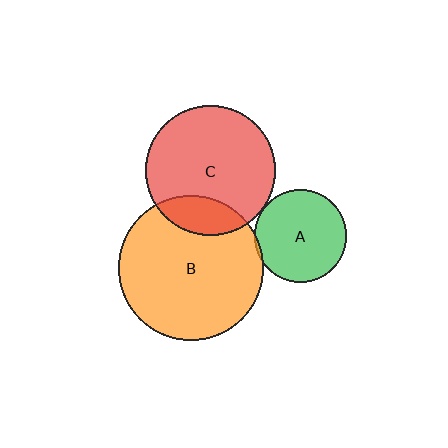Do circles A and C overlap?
Yes.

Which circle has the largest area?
Circle B (orange).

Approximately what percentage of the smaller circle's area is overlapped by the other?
Approximately 5%.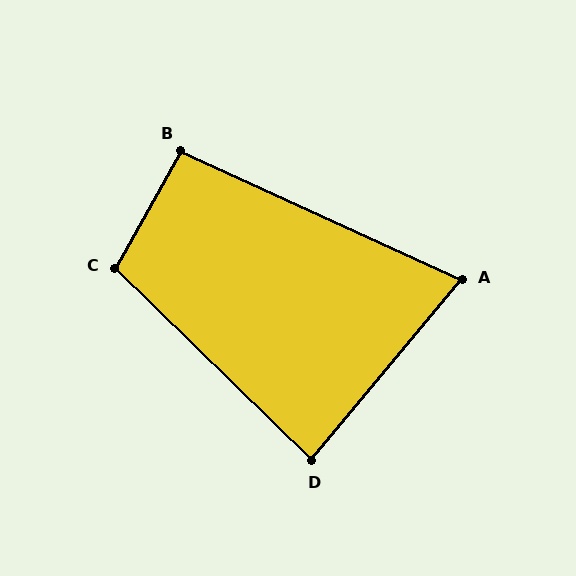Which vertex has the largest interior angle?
C, at approximately 105 degrees.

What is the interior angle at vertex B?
Approximately 95 degrees (approximately right).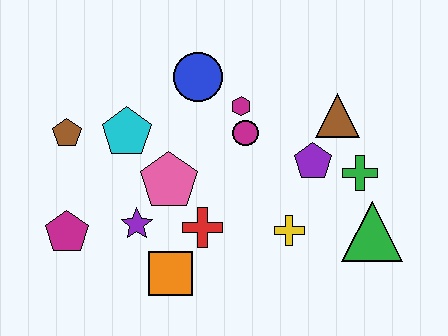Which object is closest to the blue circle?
The magenta hexagon is closest to the blue circle.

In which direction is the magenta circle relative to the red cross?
The magenta circle is above the red cross.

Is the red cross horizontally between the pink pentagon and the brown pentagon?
No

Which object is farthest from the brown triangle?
The magenta pentagon is farthest from the brown triangle.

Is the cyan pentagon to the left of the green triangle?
Yes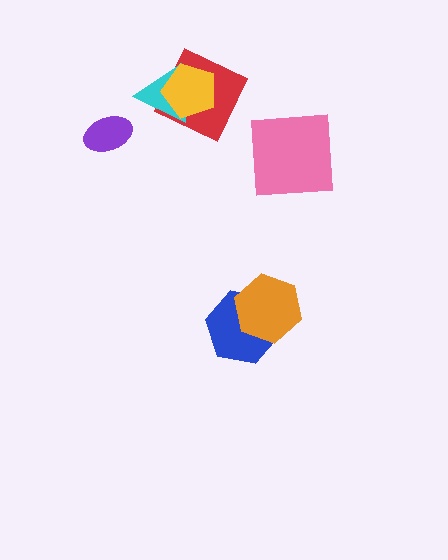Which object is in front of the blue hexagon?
The orange hexagon is in front of the blue hexagon.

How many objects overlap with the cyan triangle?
2 objects overlap with the cyan triangle.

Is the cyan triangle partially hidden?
Yes, it is partially covered by another shape.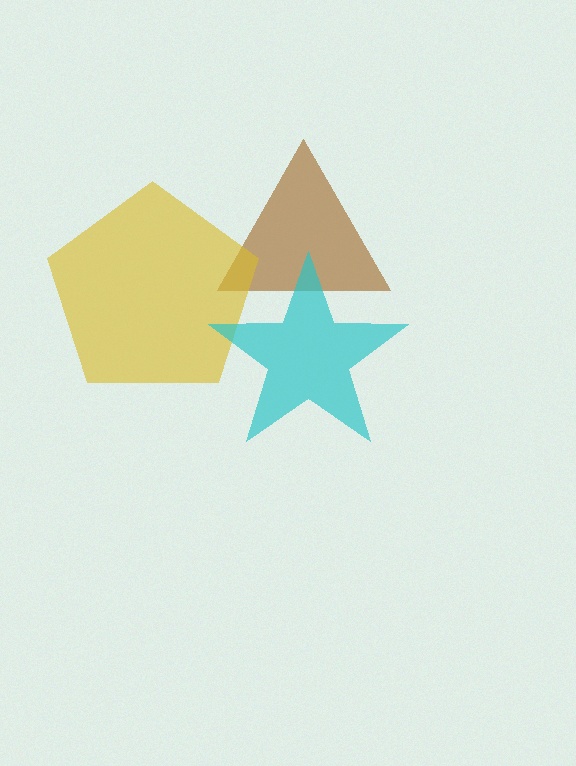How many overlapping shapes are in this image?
There are 3 overlapping shapes in the image.